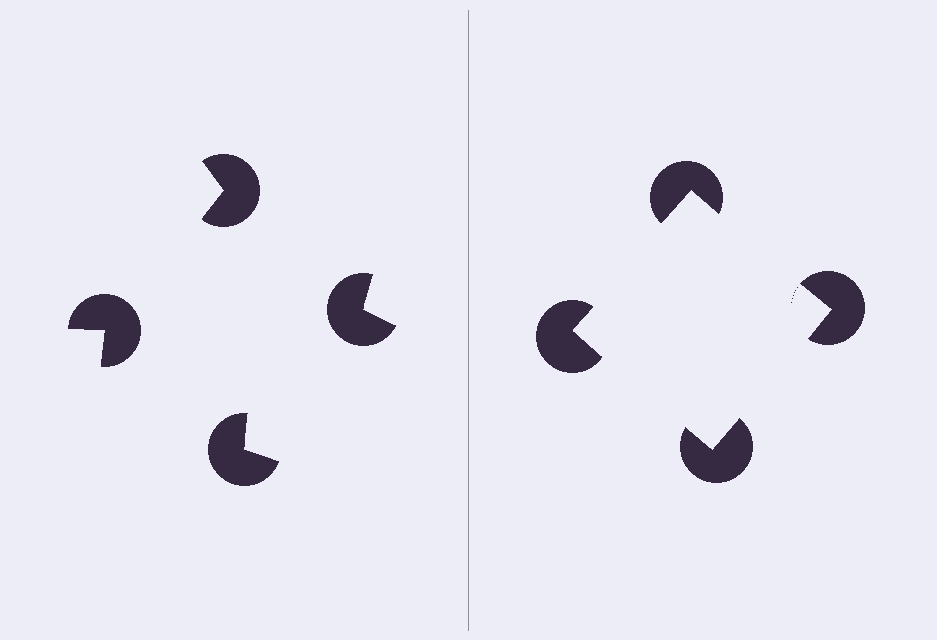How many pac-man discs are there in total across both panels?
8 — 4 on each side.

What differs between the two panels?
The pac-man discs are positioned identically on both sides; only the wedge orientations differ. On the right they align to a square; on the left they are misaligned.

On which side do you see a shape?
An illusory square appears on the right side. On the left side the wedge cuts are rotated, so no coherent shape forms.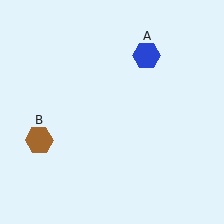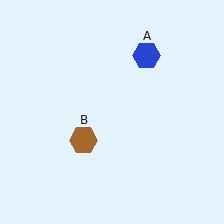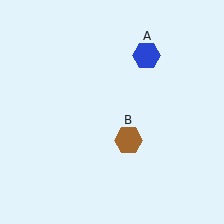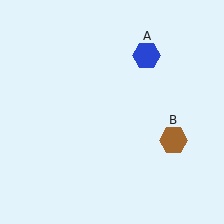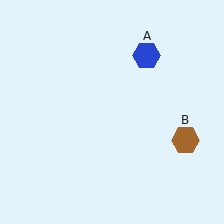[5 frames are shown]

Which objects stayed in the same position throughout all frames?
Blue hexagon (object A) remained stationary.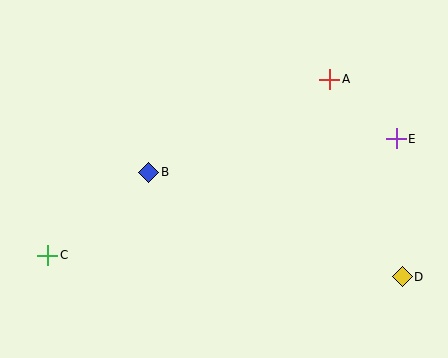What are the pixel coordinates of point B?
Point B is at (149, 172).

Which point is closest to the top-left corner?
Point B is closest to the top-left corner.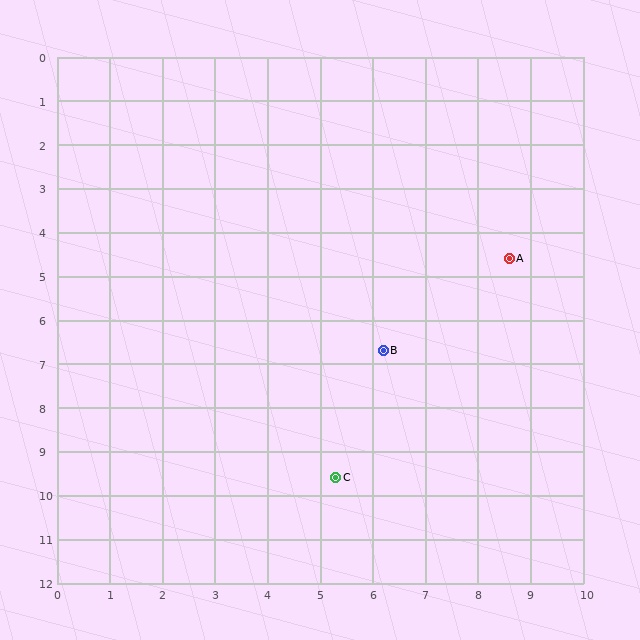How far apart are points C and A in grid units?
Points C and A are about 6.0 grid units apart.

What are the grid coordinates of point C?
Point C is at approximately (5.3, 9.6).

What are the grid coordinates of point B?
Point B is at approximately (6.2, 6.7).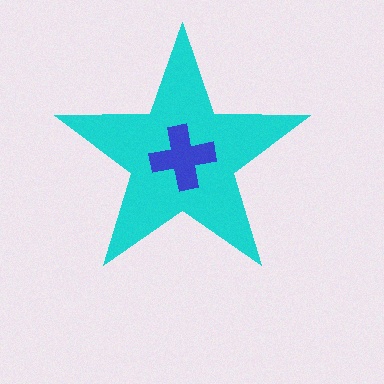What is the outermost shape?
The cyan star.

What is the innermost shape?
The blue cross.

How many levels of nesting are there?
2.